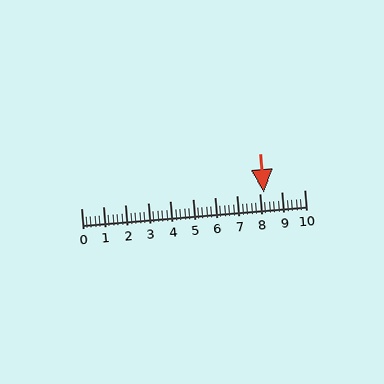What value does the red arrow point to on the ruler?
The red arrow points to approximately 8.2.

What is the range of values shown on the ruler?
The ruler shows values from 0 to 10.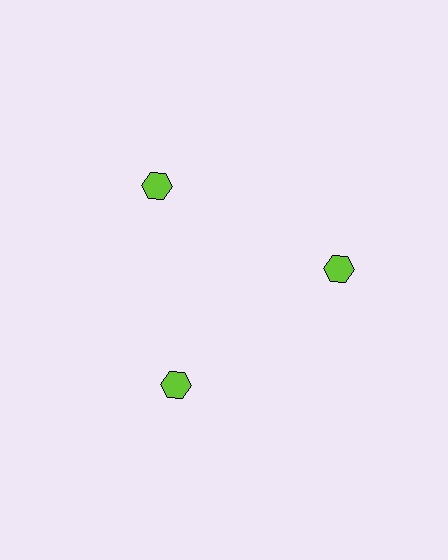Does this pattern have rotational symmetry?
Yes, this pattern has 3-fold rotational symmetry. It looks the same after rotating 120 degrees around the center.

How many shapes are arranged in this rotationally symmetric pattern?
There are 3 shapes, arranged in 3 groups of 1.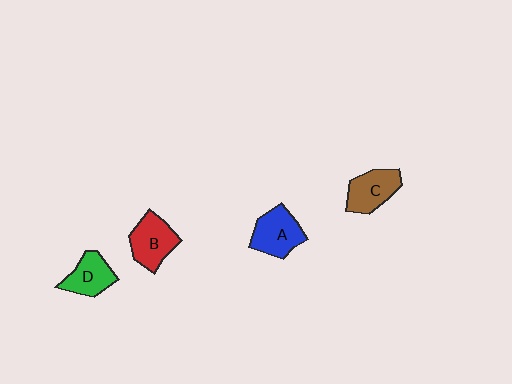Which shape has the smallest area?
Shape D (green).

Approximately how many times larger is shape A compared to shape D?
Approximately 1.2 times.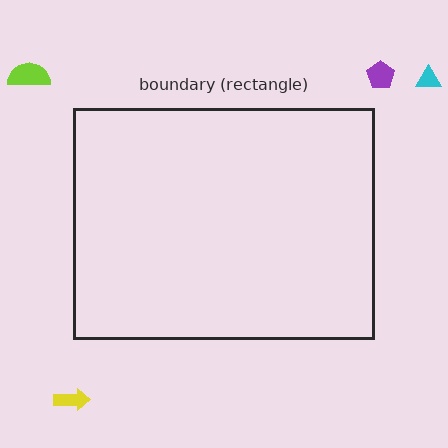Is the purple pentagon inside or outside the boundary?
Outside.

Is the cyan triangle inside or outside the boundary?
Outside.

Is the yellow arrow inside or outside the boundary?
Outside.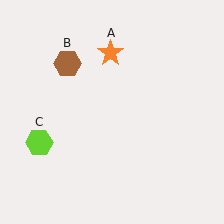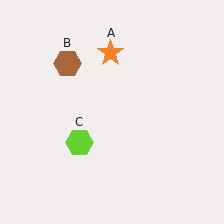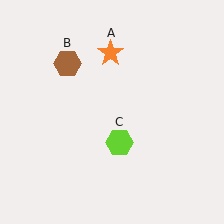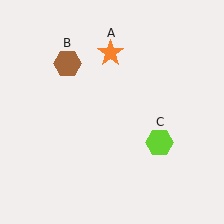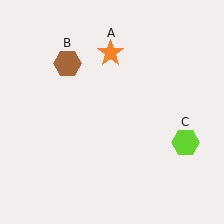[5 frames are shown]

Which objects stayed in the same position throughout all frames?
Orange star (object A) and brown hexagon (object B) remained stationary.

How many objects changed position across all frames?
1 object changed position: lime hexagon (object C).